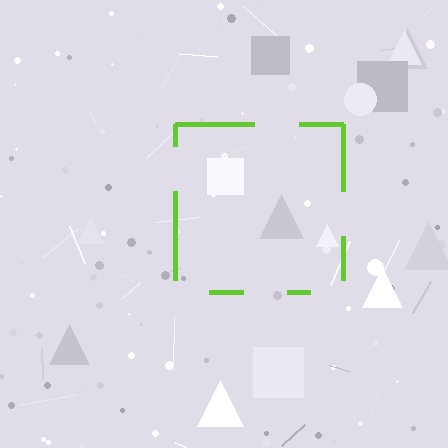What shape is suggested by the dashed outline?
The dashed outline suggests a square.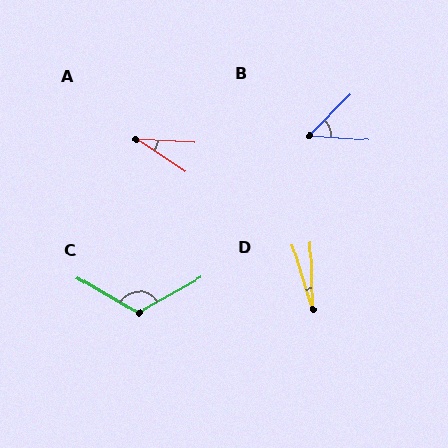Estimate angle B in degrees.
Approximately 50 degrees.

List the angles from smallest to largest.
D (15°), A (31°), B (50°), C (120°).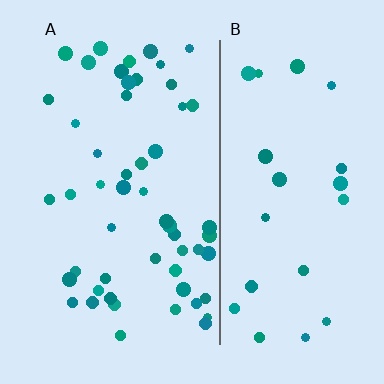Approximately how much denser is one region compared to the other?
Approximately 2.2× — region A over region B.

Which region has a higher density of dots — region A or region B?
A (the left).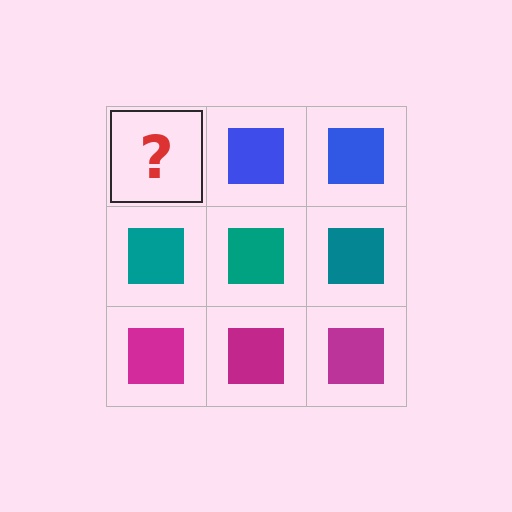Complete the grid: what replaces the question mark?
The question mark should be replaced with a blue square.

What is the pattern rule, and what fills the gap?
The rule is that each row has a consistent color. The gap should be filled with a blue square.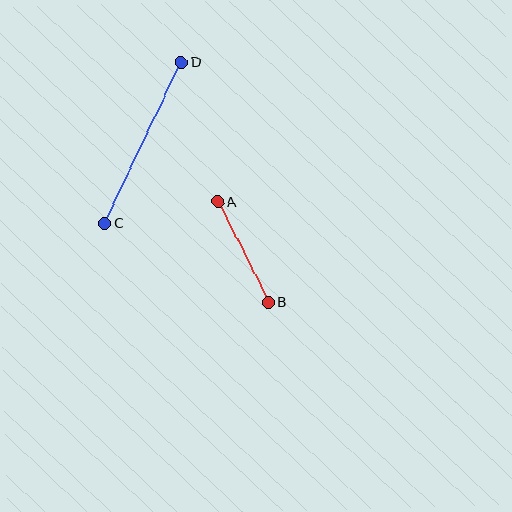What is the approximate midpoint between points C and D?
The midpoint is at approximately (143, 143) pixels.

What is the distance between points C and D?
The distance is approximately 179 pixels.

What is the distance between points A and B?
The distance is approximately 113 pixels.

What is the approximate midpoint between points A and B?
The midpoint is at approximately (243, 252) pixels.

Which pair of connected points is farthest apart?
Points C and D are farthest apart.